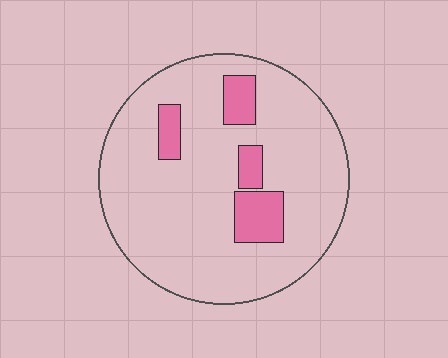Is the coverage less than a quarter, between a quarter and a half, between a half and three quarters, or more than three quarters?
Less than a quarter.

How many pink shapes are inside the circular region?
4.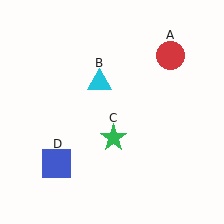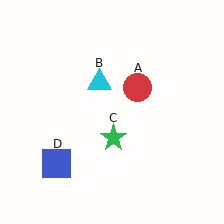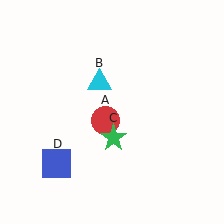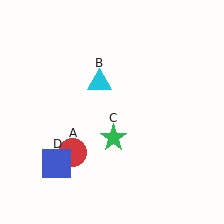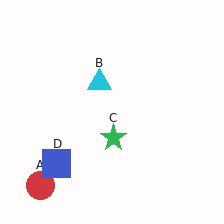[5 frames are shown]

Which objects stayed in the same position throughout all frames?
Cyan triangle (object B) and green star (object C) and blue square (object D) remained stationary.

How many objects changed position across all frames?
1 object changed position: red circle (object A).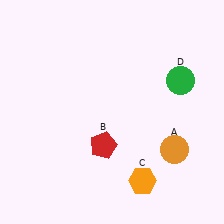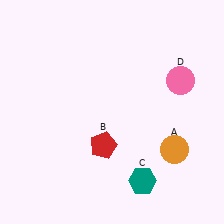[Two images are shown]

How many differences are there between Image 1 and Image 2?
There are 2 differences between the two images.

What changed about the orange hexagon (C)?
In Image 1, C is orange. In Image 2, it changed to teal.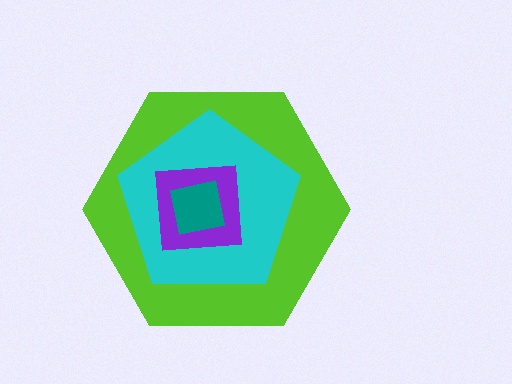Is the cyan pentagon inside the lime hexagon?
Yes.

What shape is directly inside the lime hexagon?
The cyan pentagon.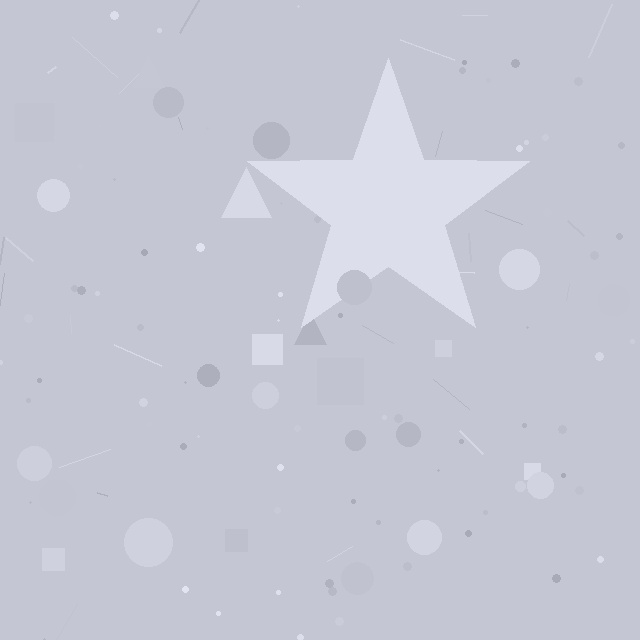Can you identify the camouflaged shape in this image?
The camouflaged shape is a star.